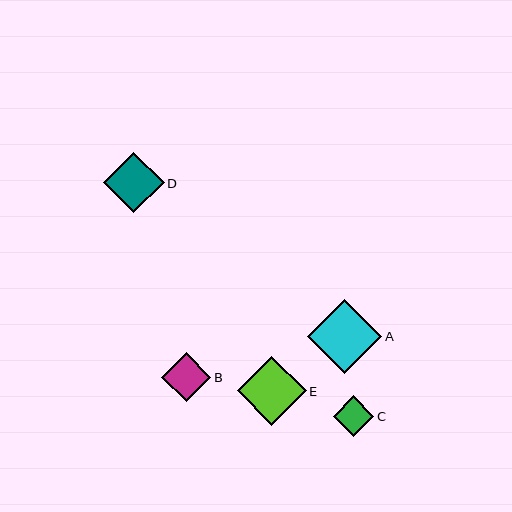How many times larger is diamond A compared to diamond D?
Diamond A is approximately 1.2 times the size of diamond D.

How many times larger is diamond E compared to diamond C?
Diamond E is approximately 1.7 times the size of diamond C.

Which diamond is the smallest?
Diamond C is the smallest with a size of approximately 41 pixels.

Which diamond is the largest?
Diamond A is the largest with a size of approximately 74 pixels.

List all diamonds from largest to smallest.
From largest to smallest: A, E, D, B, C.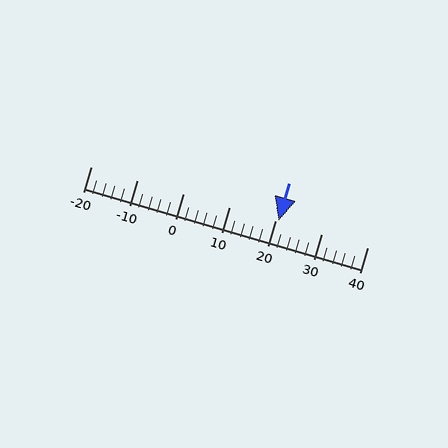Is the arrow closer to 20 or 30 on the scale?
The arrow is closer to 20.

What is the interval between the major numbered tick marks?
The major tick marks are spaced 10 units apart.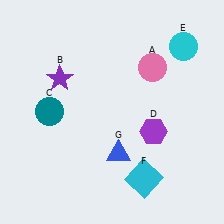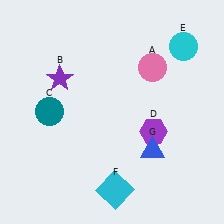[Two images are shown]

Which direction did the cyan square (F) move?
The cyan square (F) moved left.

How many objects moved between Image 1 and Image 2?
2 objects moved between the two images.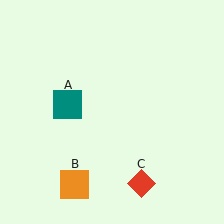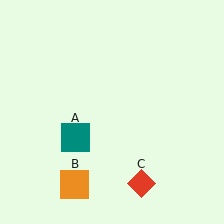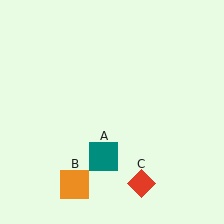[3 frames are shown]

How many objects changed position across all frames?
1 object changed position: teal square (object A).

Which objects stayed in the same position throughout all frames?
Orange square (object B) and red diamond (object C) remained stationary.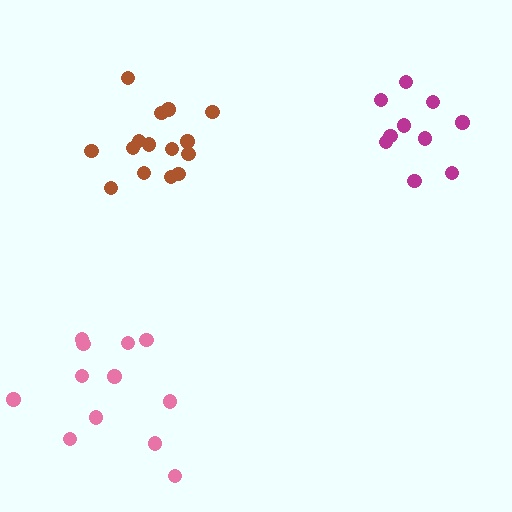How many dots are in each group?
Group 1: 15 dots, Group 2: 12 dots, Group 3: 10 dots (37 total).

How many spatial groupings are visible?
There are 3 spatial groupings.